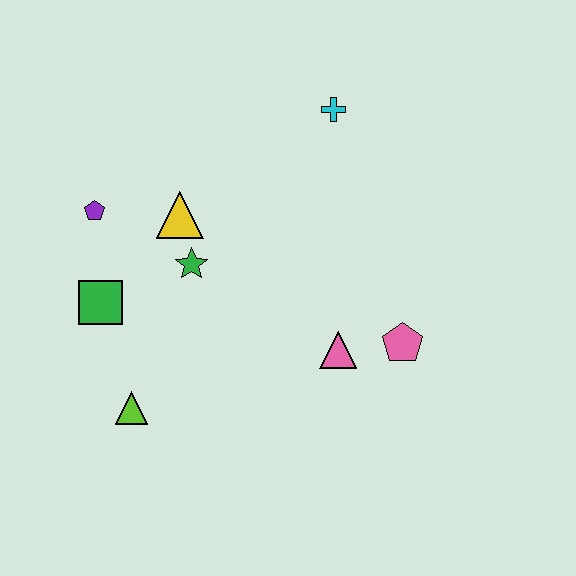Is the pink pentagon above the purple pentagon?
No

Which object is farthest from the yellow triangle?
The pink pentagon is farthest from the yellow triangle.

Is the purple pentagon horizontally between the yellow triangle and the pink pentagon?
No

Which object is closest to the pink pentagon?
The pink triangle is closest to the pink pentagon.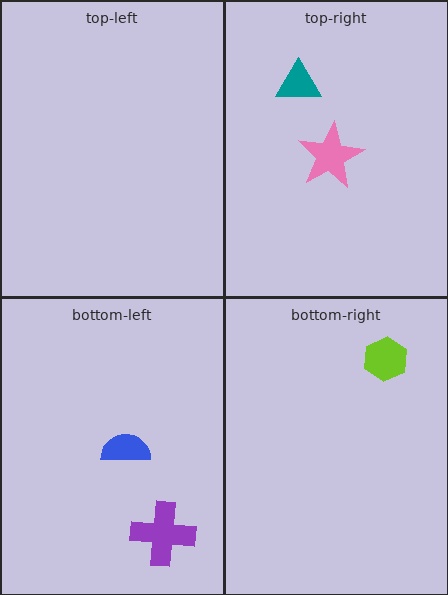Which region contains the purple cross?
The bottom-left region.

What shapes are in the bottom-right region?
The lime hexagon.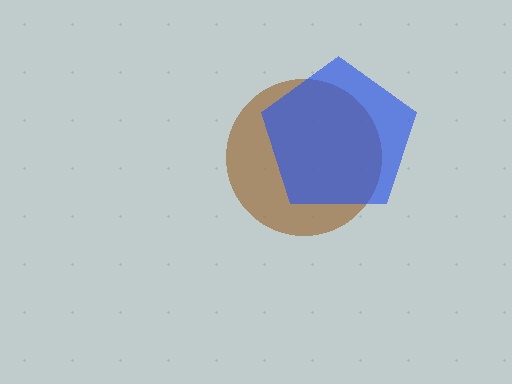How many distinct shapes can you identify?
There are 2 distinct shapes: a brown circle, a blue pentagon.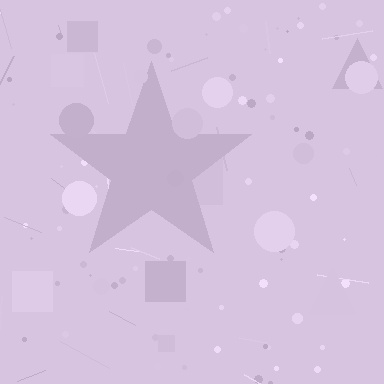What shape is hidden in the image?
A star is hidden in the image.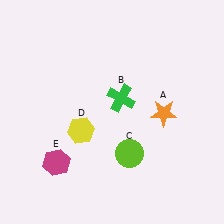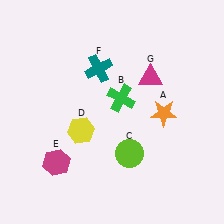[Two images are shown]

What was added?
A teal cross (F), a magenta triangle (G) were added in Image 2.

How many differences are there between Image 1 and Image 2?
There are 2 differences between the two images.